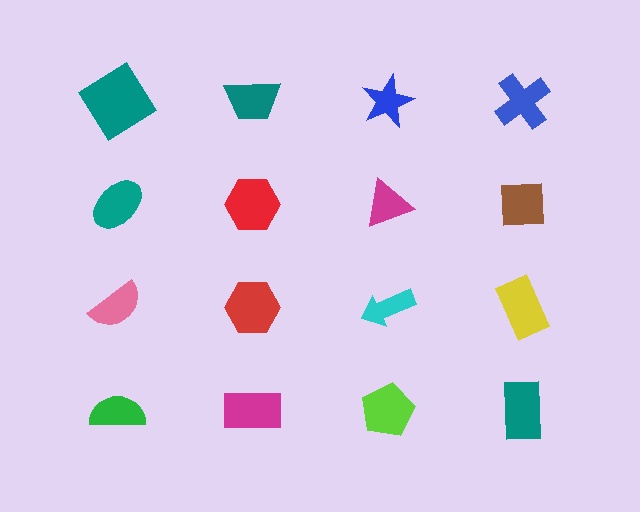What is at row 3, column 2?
A red hexagon.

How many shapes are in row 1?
4 shapes.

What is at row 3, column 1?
A pink semicircle.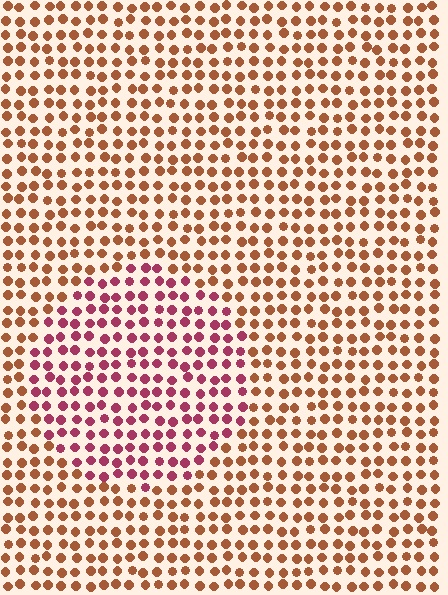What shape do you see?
I see a circle.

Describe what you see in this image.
The image is filled with small brown elements in a uniform arrangement. A circle-shaped region is visible where the elements are tinted to a slightly different hue, forming a subtle color boundary.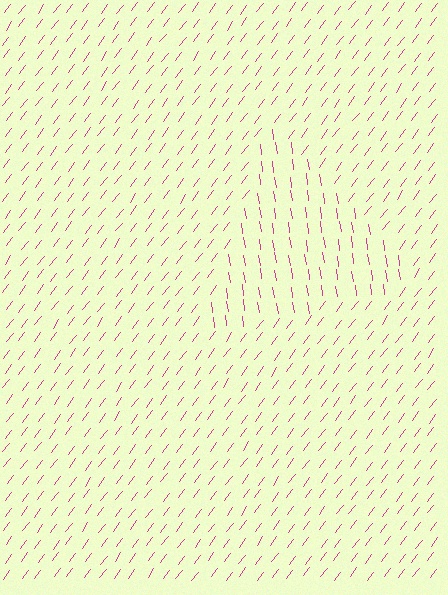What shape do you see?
I see a triangle.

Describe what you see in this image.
The image is filled with small magenta line segments. A triangle region in the image has lines oriented differently from the surrounding lines, creating a visible texture boundary.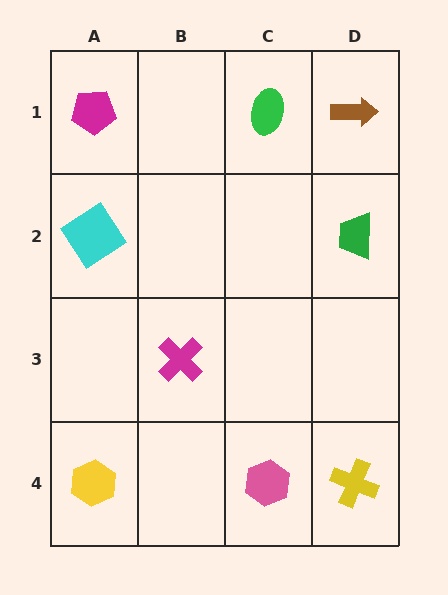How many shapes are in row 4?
3 shapes.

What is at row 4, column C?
A pink hexagon.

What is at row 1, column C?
A green ellipse.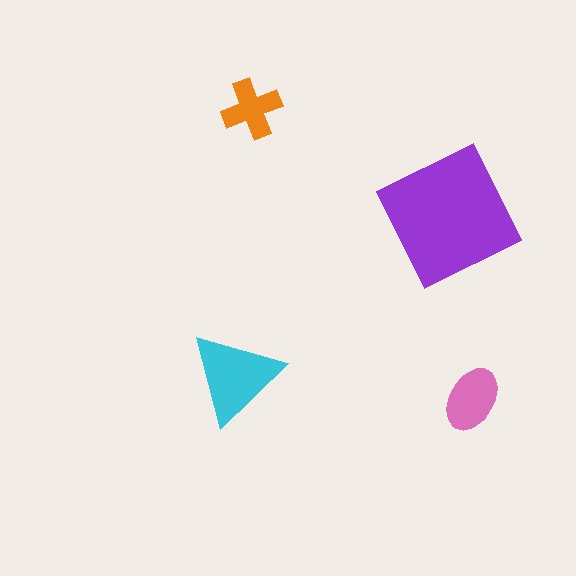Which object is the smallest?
The orange cross.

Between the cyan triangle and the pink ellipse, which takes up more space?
The cyan triangle.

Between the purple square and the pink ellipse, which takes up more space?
The purple square.